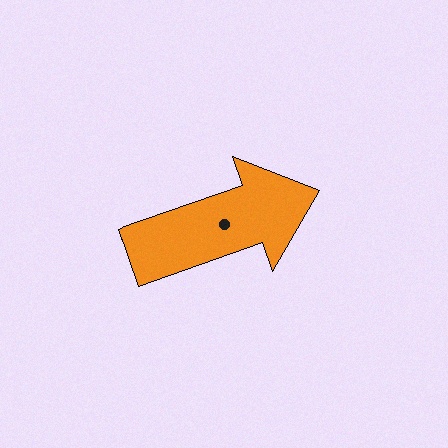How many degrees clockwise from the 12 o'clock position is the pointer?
Approximately 71 degrees.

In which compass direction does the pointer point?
East.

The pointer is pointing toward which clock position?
Roughly 2 o'clock.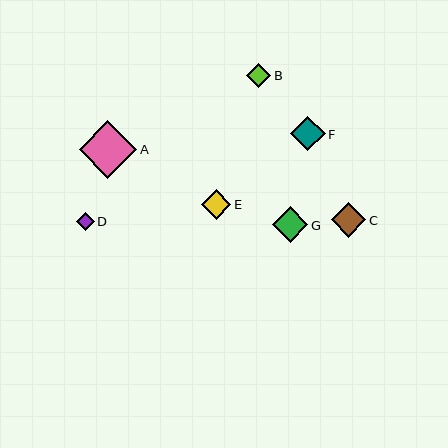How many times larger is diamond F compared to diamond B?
Diamond F is approximately 1.4 times the size of diamond B.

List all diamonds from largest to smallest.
From largest to smallest: A, G, C, F, E, B, D.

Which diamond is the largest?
Diamond A is the largest with a size of approximately 58 pixels.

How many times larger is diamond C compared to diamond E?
Diamond C is approximately 1.2 times the size of diamond E.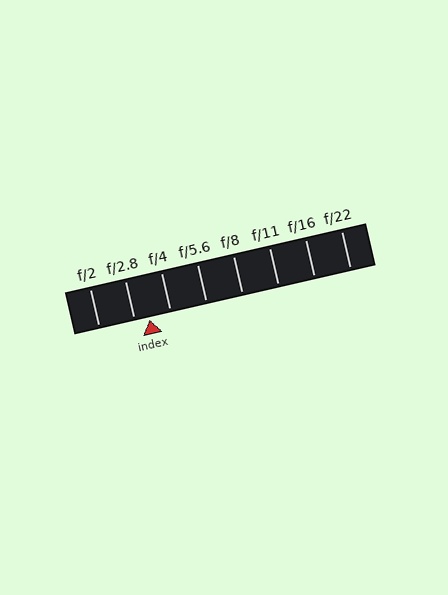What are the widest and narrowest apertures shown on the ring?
The widest aperture shown is f/2 and the narrowest is f/22.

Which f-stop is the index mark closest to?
The index mark is closest to f/2.8.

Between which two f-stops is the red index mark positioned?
The index mark is between f/2.8 and f/4.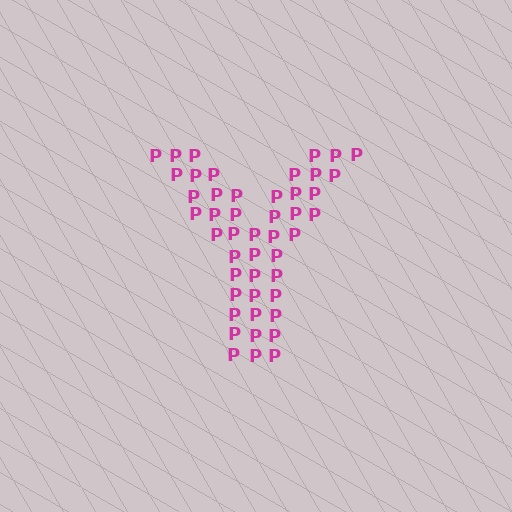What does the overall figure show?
The overall figure shows the letter Y.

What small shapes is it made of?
It is made of small letter P's.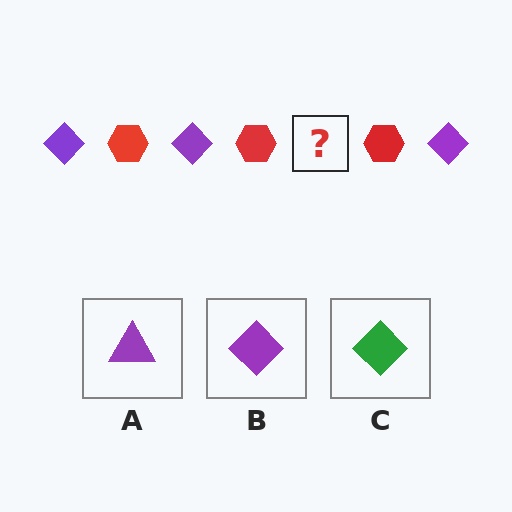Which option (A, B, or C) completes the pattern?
B.